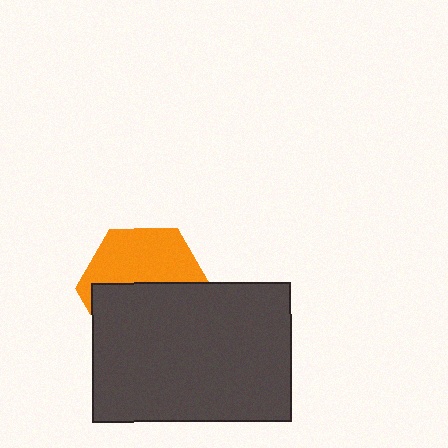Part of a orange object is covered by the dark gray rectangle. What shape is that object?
It is a hexagon.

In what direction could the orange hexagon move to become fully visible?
The orange hexagon could move up. That would shift it out from behind the dark gray rectangle entirely.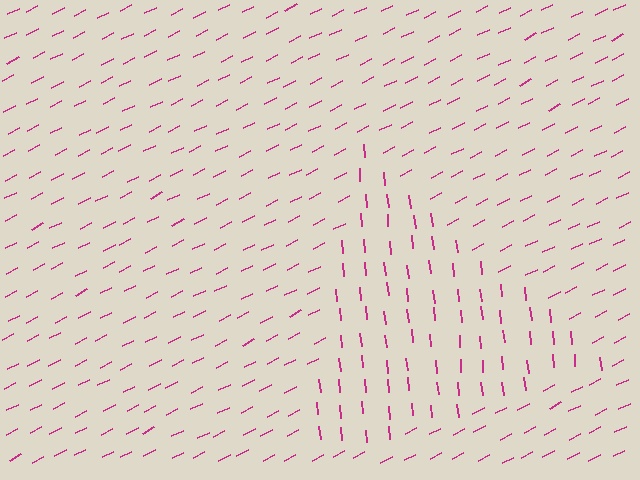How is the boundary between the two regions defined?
The boundary is defined purely by a change in line orientation (approximately 69 degrees difference). All lines are the same color and thickness.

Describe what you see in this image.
The image is filled with small magenta line segments. A triangle region in the image has lines oriented differently from the surrounding lines, creating a visible texture boundary.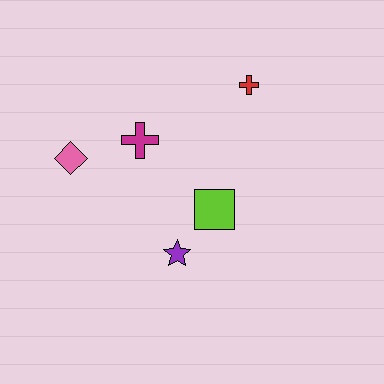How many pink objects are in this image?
There is 1 pink object.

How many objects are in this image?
There are 5 objects.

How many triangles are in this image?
There are no triangles.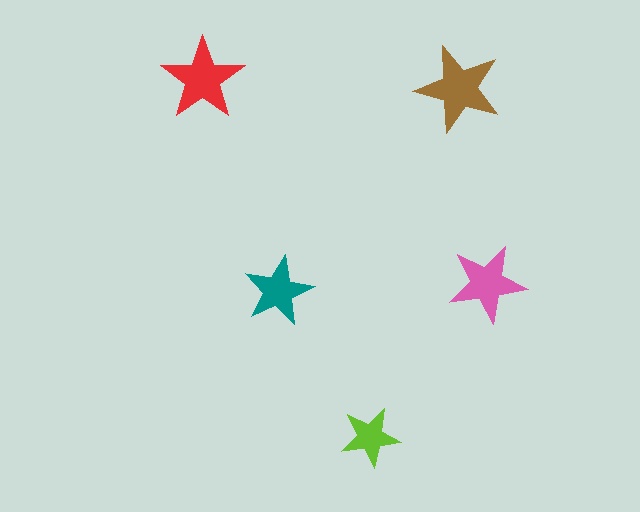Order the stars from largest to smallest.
the brown one, the red one, the pink one, the teal one, the lime one.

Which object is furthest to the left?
The red star is leftmost.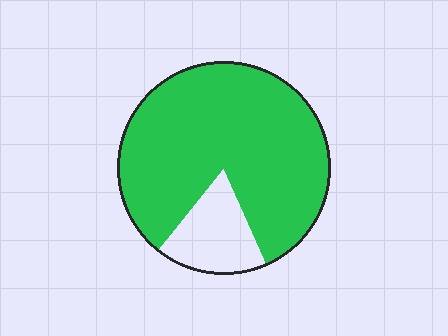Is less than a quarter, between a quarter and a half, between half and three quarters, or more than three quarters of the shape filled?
More than three quarters.